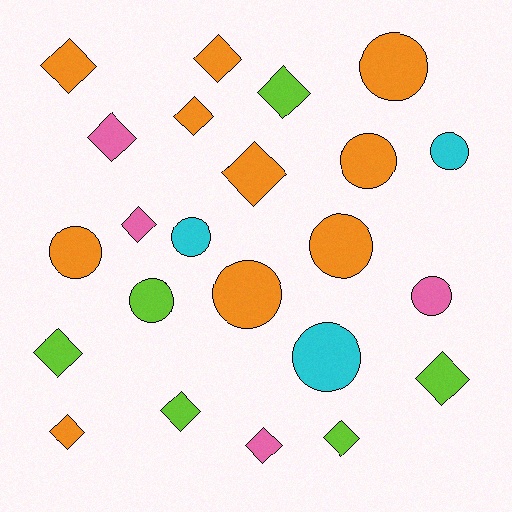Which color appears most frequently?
Orange, with 10 objects.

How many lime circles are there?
There is 1 lime circle.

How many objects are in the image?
There are 23 objects.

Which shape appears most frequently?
Diamond, with 13 objects.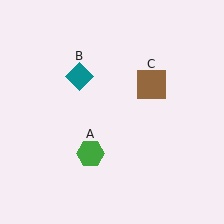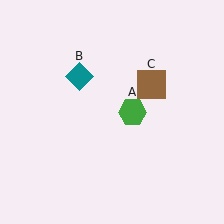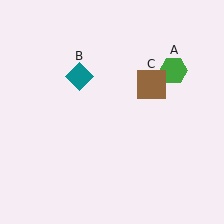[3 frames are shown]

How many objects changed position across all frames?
1 object changed position: green hexagon (object A).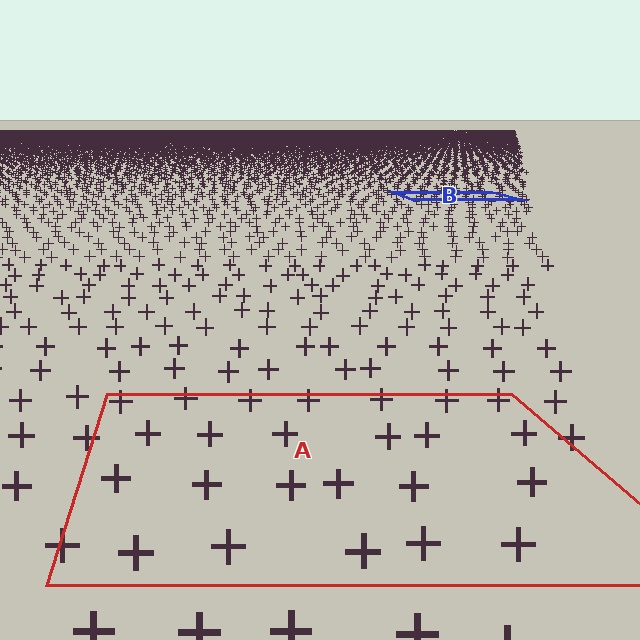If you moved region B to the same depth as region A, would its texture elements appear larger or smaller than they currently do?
They would appear larger. At a closer depth, the same texture elements are projected at a bigger on-screen size.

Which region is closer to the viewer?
Region A is closer. The texture elements there are larger and more spread out.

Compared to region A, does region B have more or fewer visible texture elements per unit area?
Region B has more texture elements per unit area — they are packed more densely because it is farther away.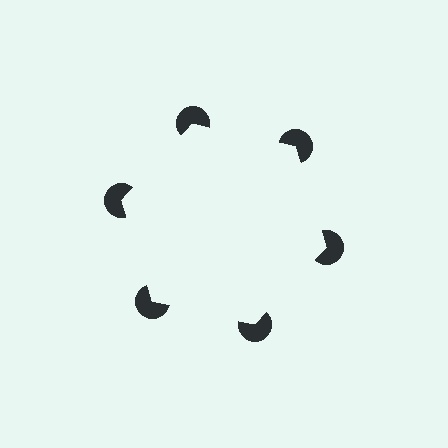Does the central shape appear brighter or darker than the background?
It typically appears slightly brighter than the background, even though no actual brightness change is drawn.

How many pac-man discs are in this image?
There are 6 — one at each vertex of the illusory hexagon.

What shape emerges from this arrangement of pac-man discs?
An illusory hexagon — its edges are inferred from the aligned wedge cuts in the pac-man discs, not physically drawn.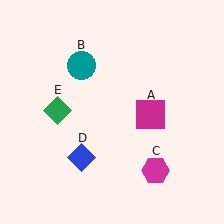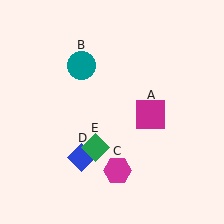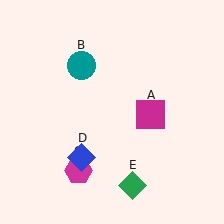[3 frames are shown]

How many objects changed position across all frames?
2 objects changed position: magenta hexagon (object C), green diamond (object E).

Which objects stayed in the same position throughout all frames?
Magenta square (object A) and teal circle (object B) and blue diamond (object D) remained stationary.